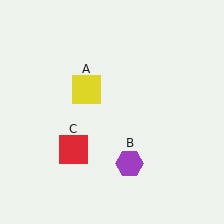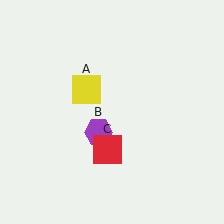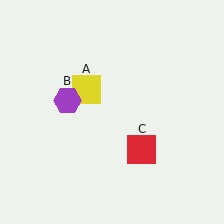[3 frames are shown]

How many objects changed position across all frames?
2 objects changed position: purple hexagon (object B), red square (object C).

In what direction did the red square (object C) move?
The red square (object C) moved right.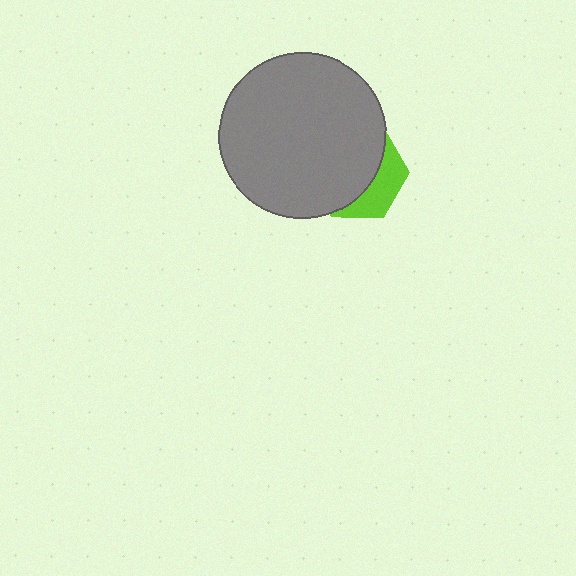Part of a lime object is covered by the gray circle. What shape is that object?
It is a hexagon.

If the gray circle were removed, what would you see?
You would see the complete lime hexagon.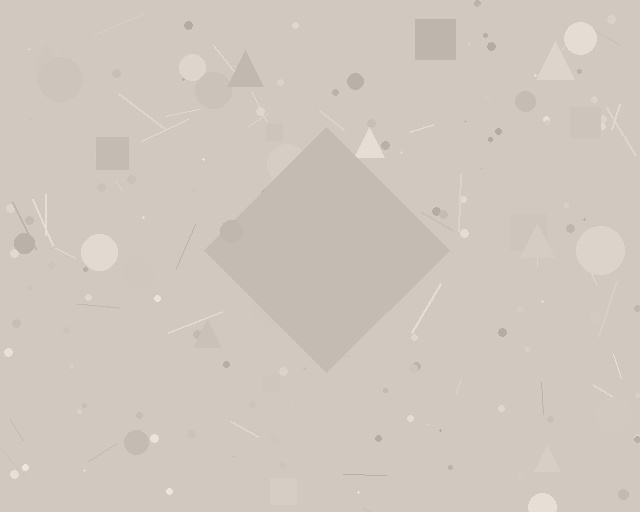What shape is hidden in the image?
A diamond is hidden in the image.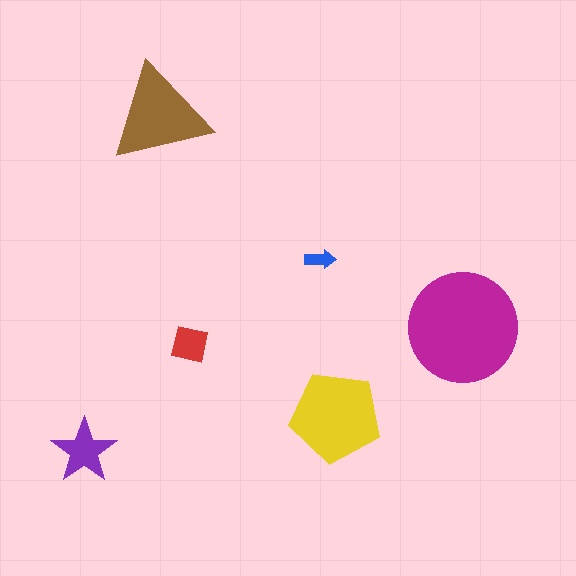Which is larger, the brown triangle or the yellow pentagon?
The yellow pentagon.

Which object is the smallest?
The blue arrow.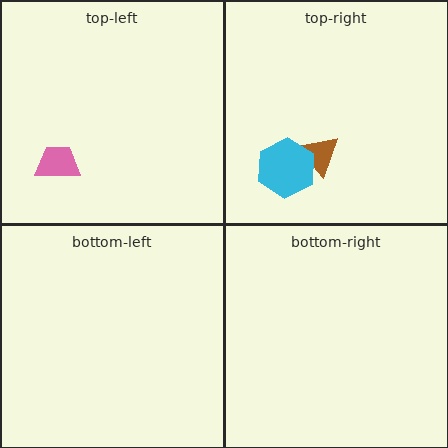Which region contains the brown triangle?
The top-right region.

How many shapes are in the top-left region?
1.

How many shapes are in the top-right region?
2.